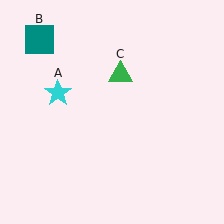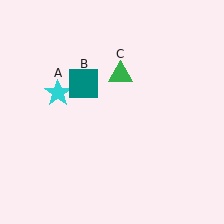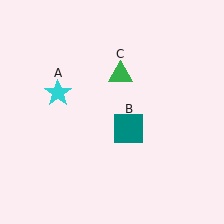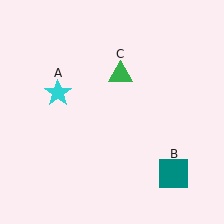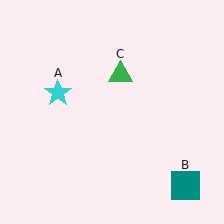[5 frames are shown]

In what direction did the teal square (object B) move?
The teal square (object B) moved down and to the right.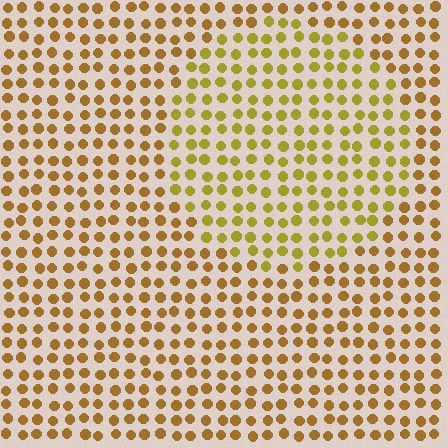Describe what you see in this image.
The image is filled with small brown elements in a uniform arrangement. A circle-shaped region is visible where the elements are tinted to a slightly different hue, forming a subtle color boundary.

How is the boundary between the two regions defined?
The boundary is defined purely by a slight shift in hue (about 24 degrees). Spacing, size, and orientation are identical on both sides.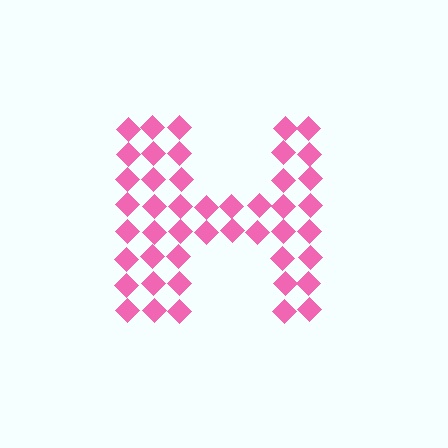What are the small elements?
The small elements are diamonds.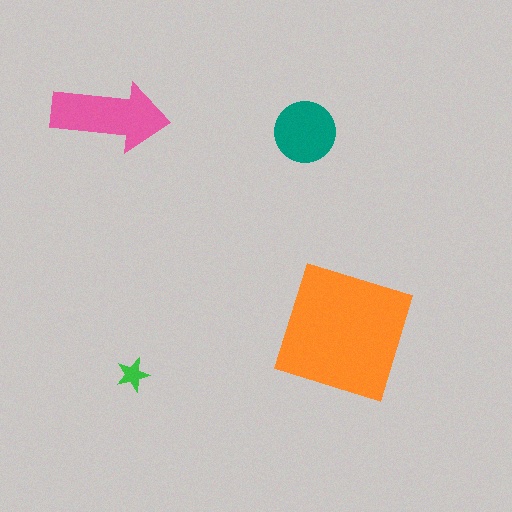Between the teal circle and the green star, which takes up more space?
The teal circle.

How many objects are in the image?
There are 4 objects in the image.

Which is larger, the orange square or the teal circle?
The orange square.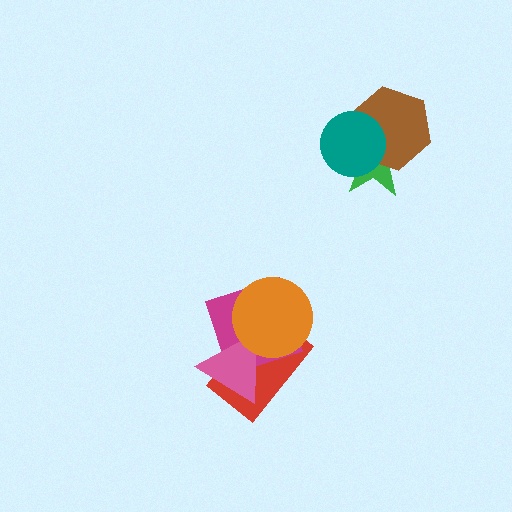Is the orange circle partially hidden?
No, no other shape covers it.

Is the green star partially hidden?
Yes, it is partially covered by another shape.